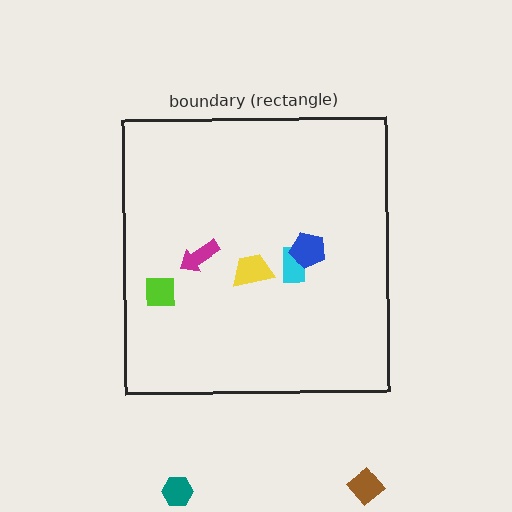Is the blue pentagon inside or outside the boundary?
Inside.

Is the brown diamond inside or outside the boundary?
Outside.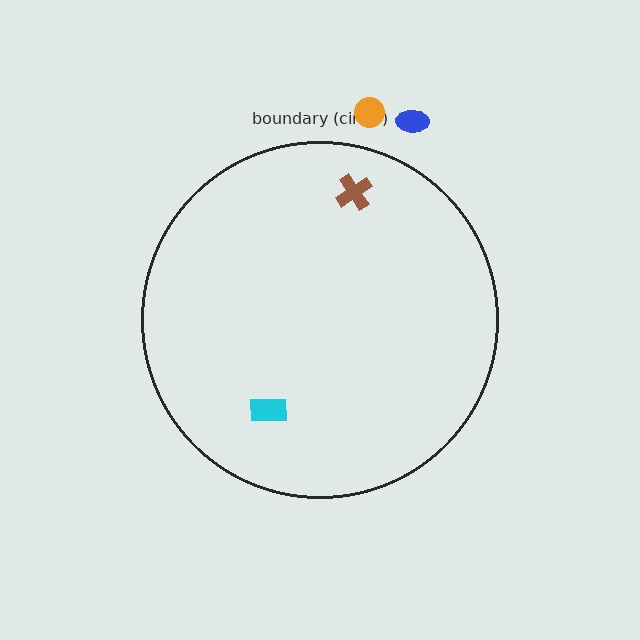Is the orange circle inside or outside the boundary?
Outside.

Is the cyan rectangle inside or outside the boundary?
Inside.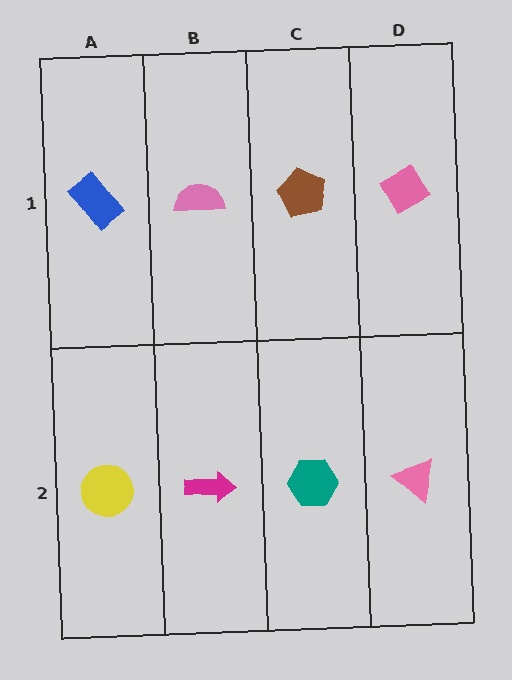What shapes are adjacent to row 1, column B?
A magenta arrow (row 2, column B), a blue rectangle (row 1, column A), a brown pentagon (row 1, column C).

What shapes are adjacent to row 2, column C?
A brown pentagon (row 1, column C), a magenta arrow (row 2, column B), a pink triangle (row 2, column D).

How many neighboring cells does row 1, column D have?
2.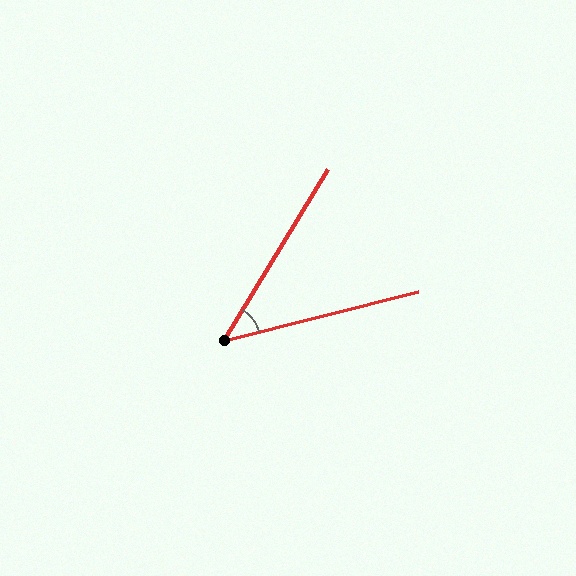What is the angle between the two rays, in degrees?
Approximately 44 degrees.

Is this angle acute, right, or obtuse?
It is acute.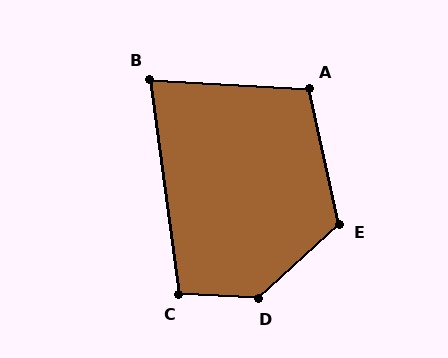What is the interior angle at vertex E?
Approximately 120 degrees (obtuse).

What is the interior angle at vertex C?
Approximately 100 degrees (obtuse).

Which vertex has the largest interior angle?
D, at approximately 135 degrees.